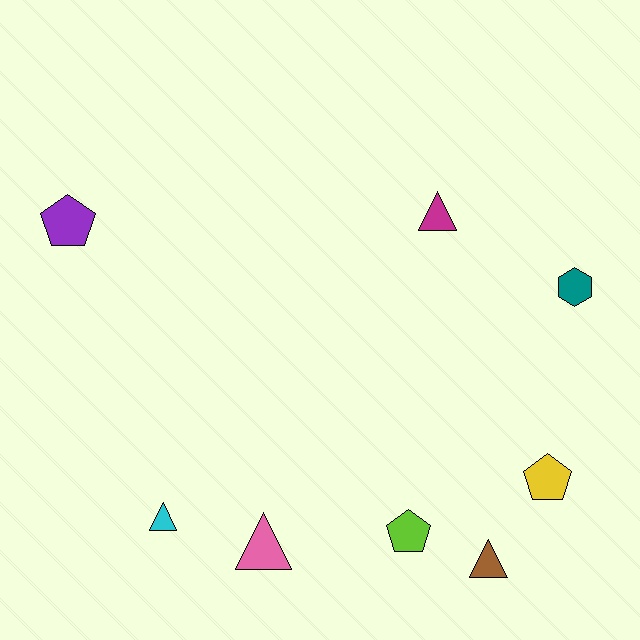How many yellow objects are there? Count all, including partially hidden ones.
There is 1 yellow object.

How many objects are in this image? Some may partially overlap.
There are 8 objects.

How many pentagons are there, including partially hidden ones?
There are 3 pentagons.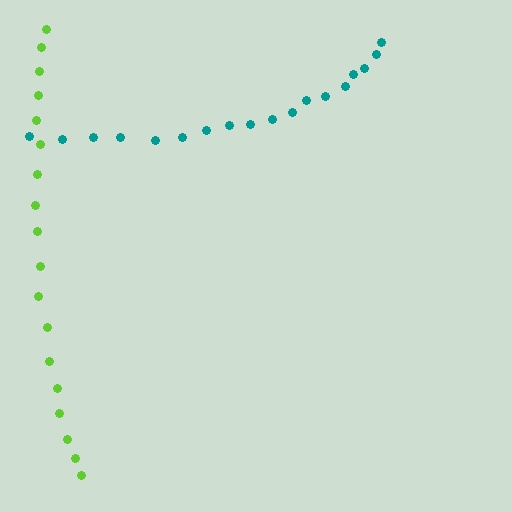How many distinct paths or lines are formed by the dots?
There are 2 distinct paths.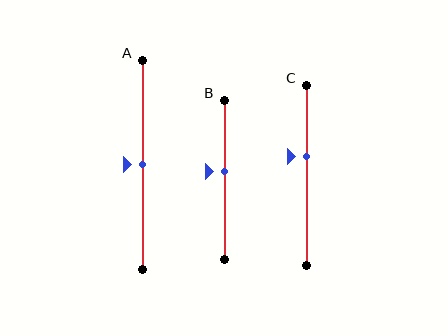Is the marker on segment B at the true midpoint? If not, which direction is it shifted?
No, the marker on segment B is shifted upward by about 5% of the segment length.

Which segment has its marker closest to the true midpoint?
Segment A has its marker closest to the true midpoint.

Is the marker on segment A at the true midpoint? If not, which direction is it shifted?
Yes, the marker on segment A is at the true midpoint.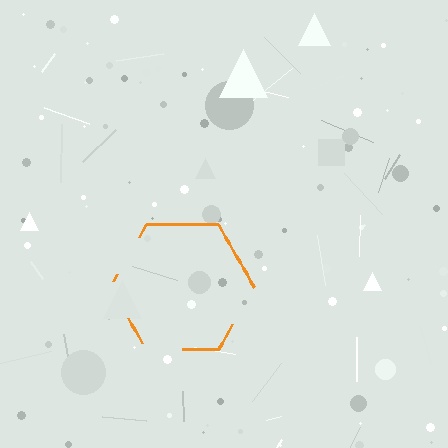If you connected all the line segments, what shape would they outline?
They would outline a hexagon.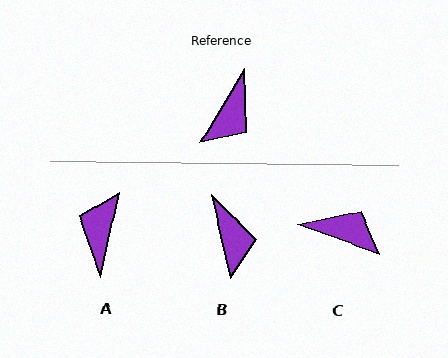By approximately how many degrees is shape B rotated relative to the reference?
Approximately 43 degrees counter-clockwise.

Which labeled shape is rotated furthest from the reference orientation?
A, about 162 degrees away.